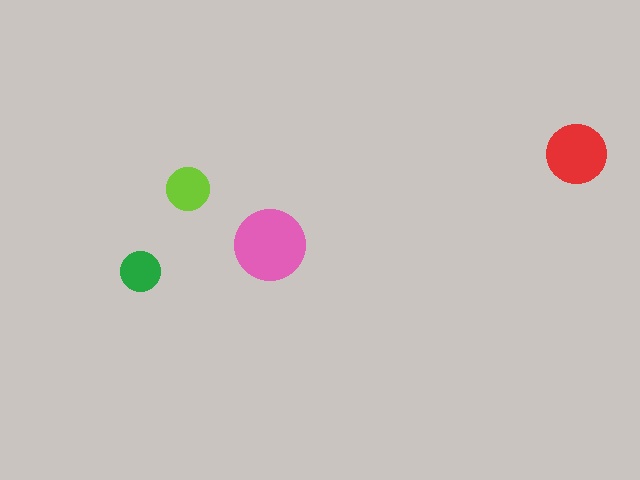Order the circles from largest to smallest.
the pink one, the red one, the lime one, the green one.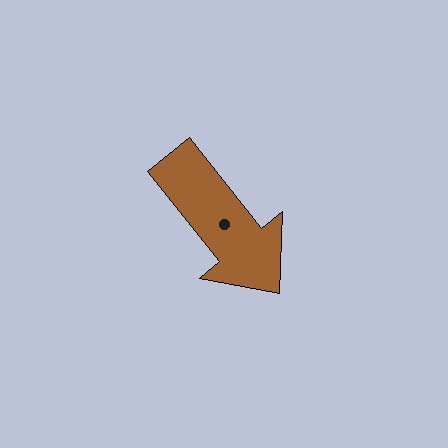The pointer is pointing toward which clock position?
Roughly 5 o'clock.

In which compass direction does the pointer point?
Southeast.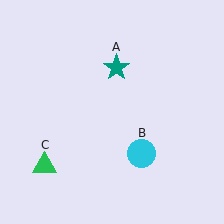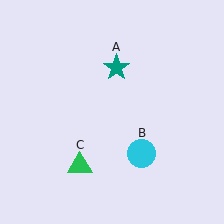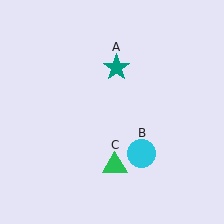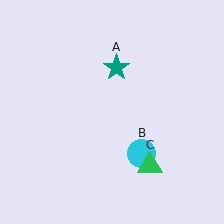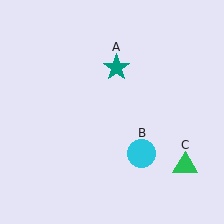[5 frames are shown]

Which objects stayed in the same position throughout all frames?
Teal star (object A) and cyan circle (object B) remained stationary.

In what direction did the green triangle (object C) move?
The green triangle (object C) moved right.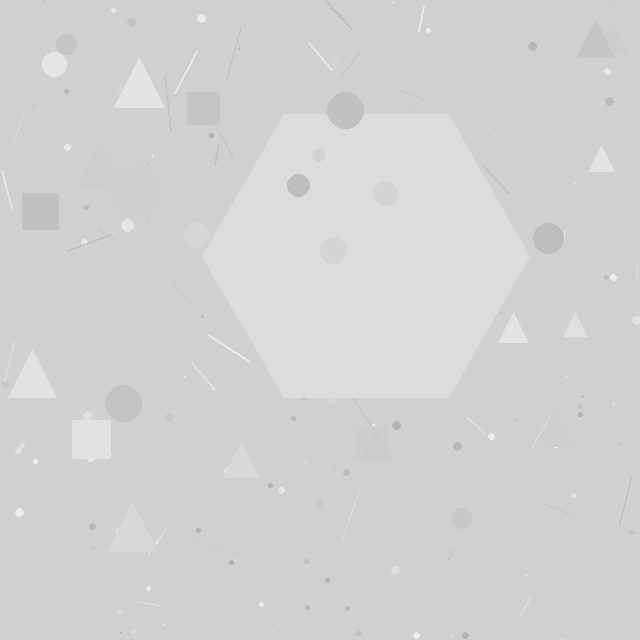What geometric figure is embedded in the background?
A hexagon is embedded in the background.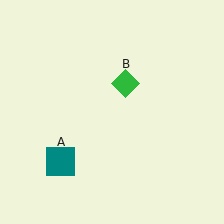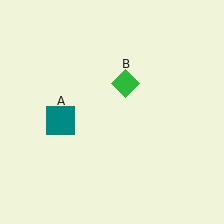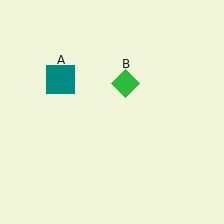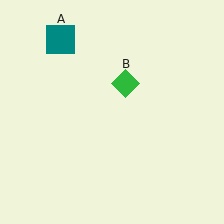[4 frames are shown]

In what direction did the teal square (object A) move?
The teal square (object A) moved up.